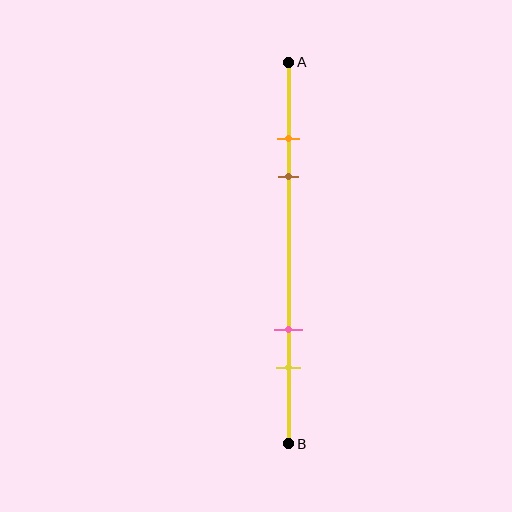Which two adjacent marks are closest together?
The orange and brown marks are the closest adjacent pair.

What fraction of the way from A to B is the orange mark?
The orange mark is approximately 20% (0.2) of the way from A to B.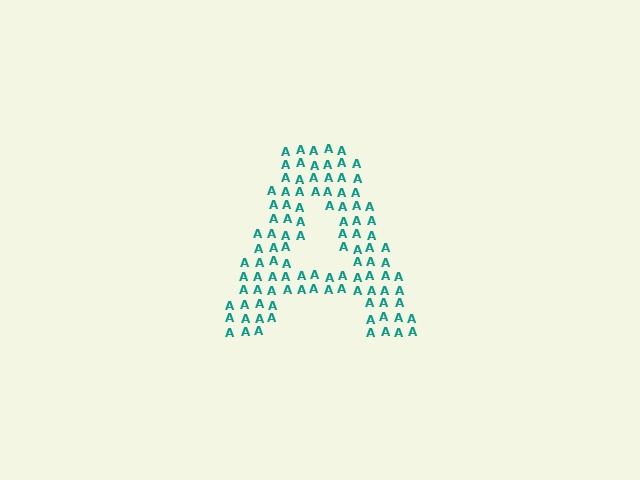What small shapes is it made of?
It is made of small letter A's.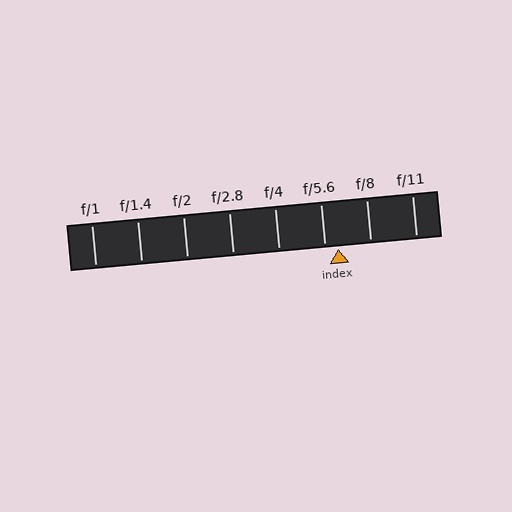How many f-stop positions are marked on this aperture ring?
There are 8 f-stop positions marked.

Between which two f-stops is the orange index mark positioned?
The index mark is between f/5.6 and f/8.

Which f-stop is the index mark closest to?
The index mark is closest to f/5.6.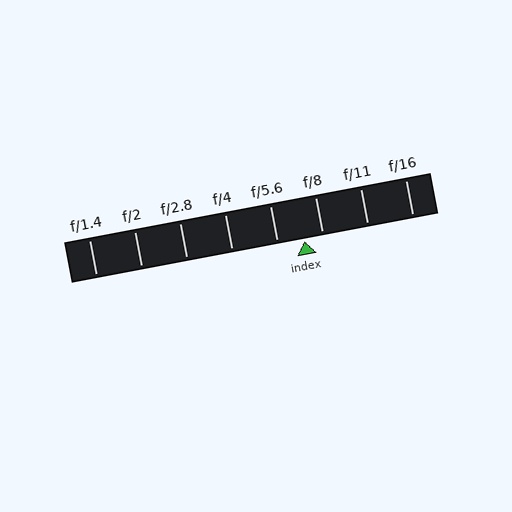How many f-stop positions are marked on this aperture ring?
There are 8 f-stop positions marked.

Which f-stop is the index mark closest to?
The index mark is closest to f/8.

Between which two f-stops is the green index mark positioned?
The index mark is between f/5.6 and f/8.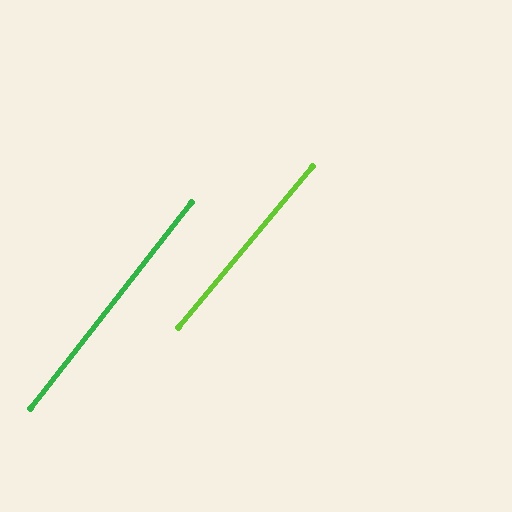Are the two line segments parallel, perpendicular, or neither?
Parallel — their directions differ by only 1.5°.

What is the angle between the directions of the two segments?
Approximately 2 degrees.